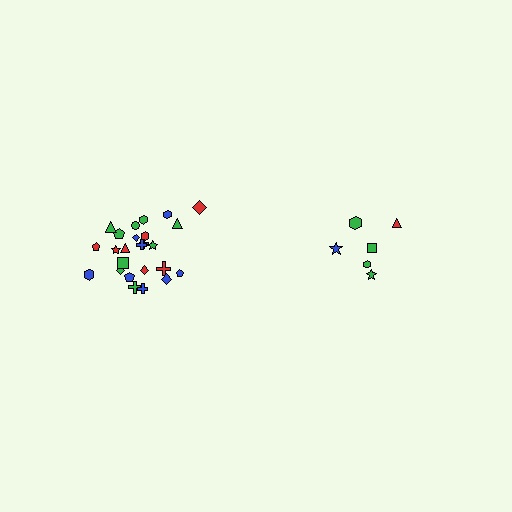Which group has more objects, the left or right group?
The left group.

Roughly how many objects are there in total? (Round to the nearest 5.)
Roughly 30 objects in total.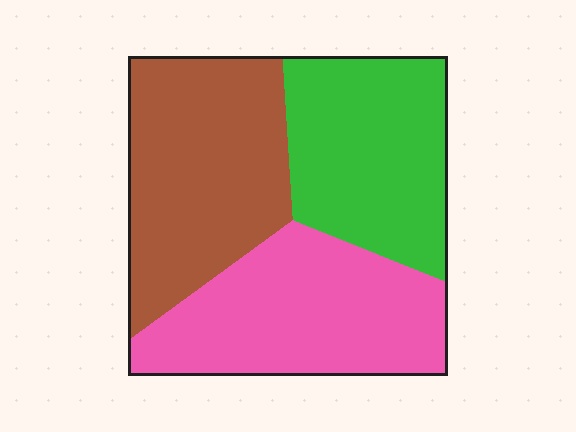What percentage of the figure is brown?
Brown takes up between a quarter and a half of the figure.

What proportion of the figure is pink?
Pink takes up about one third (1/3) of the figure.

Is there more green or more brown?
Brown.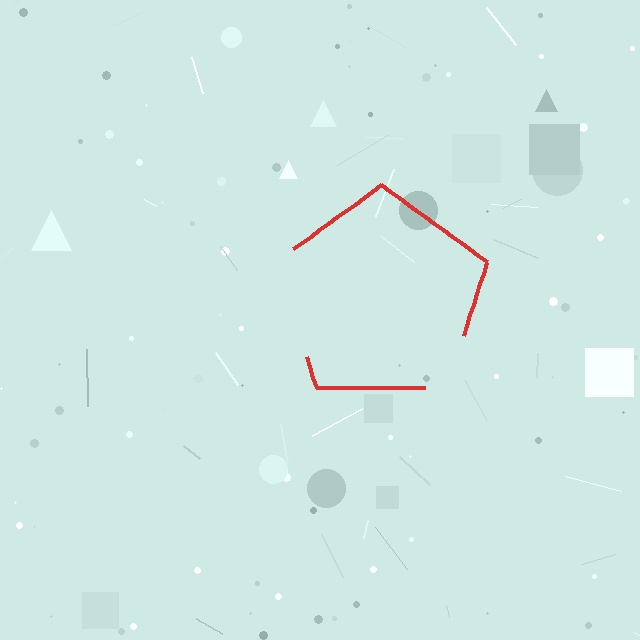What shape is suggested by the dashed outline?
The dashed outline suggests a pentagon.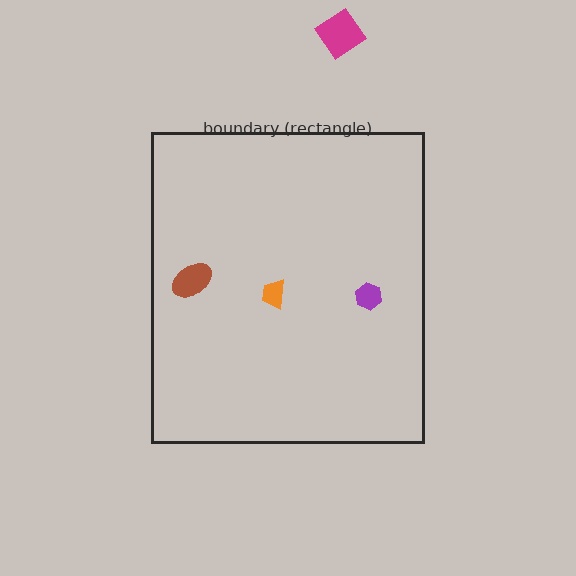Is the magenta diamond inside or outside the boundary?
Outside.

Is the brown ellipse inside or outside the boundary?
Inside.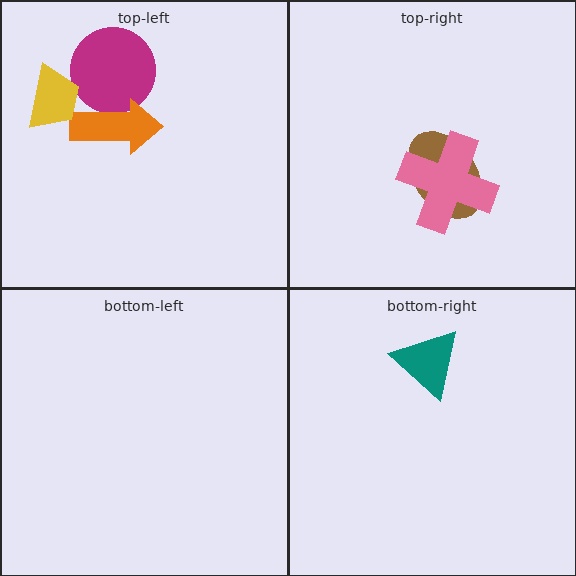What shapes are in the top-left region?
The magenta circle, the orange arrow, the yellow trapezoid.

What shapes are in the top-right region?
The brown ellipse, the pink cross.